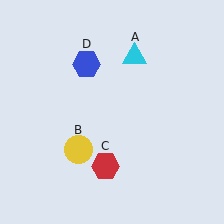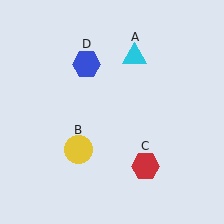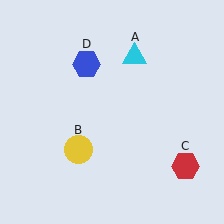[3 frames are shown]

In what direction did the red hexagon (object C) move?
The red hexagon (object C) moved right.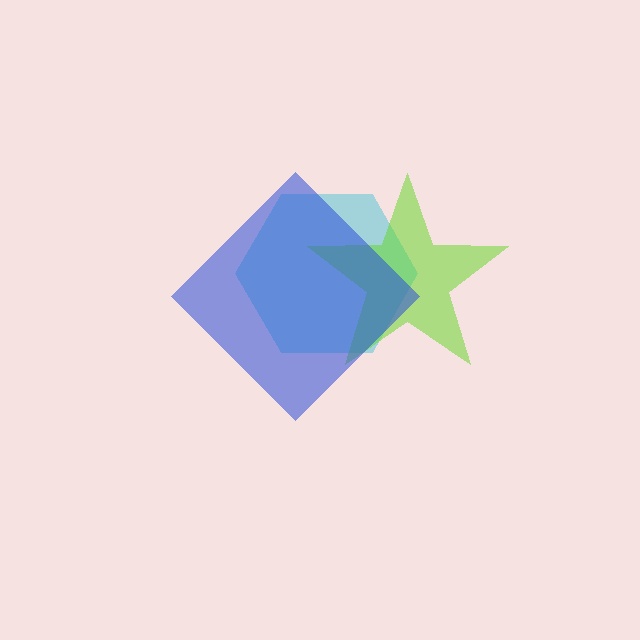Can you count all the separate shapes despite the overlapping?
Yes, there are 3 separate shapes.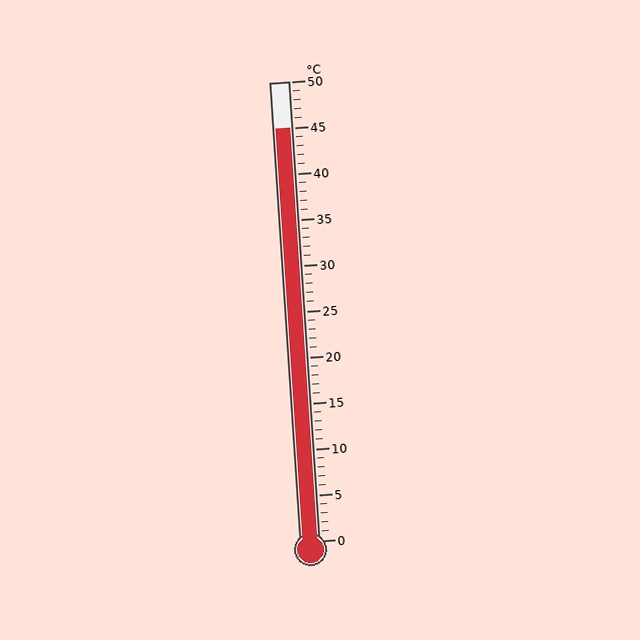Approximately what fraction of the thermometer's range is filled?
The thermometer is filled to approximately 90% of its range.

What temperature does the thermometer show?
The thermometer shows approximately 45°C.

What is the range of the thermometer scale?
The thermometer scale ranges from 0°C to 50°C.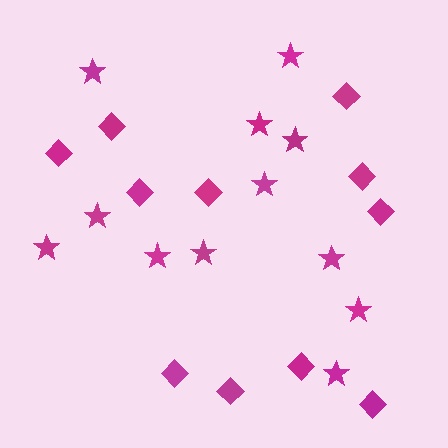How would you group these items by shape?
There are 2 groups: one group of diamonds (11) and one group of stars (12).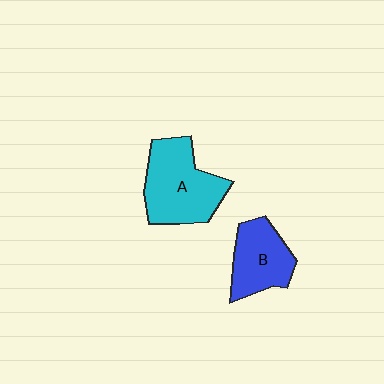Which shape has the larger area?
Shape A (cyan).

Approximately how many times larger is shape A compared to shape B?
Approximately 1.4 times.